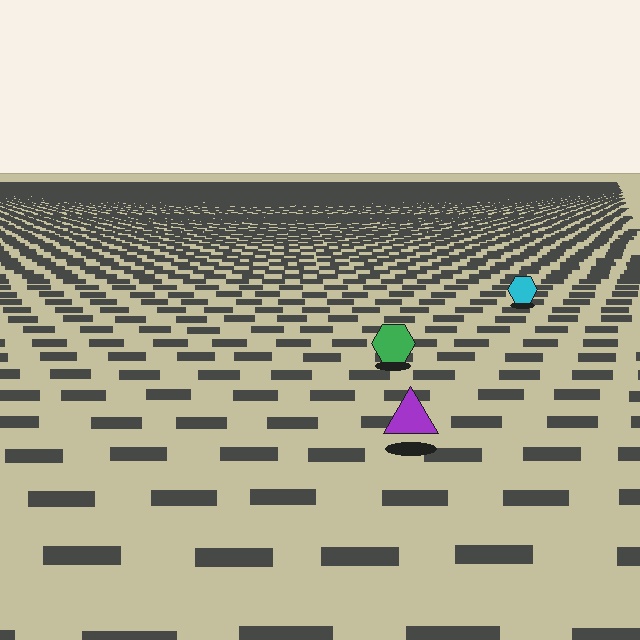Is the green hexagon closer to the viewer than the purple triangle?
No. The purple triangle is closer — you can tell from the texture gradient: the ground texture is coarser near it.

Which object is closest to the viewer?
The purple triangle is closest. The texture marks near it are larger and more spread out.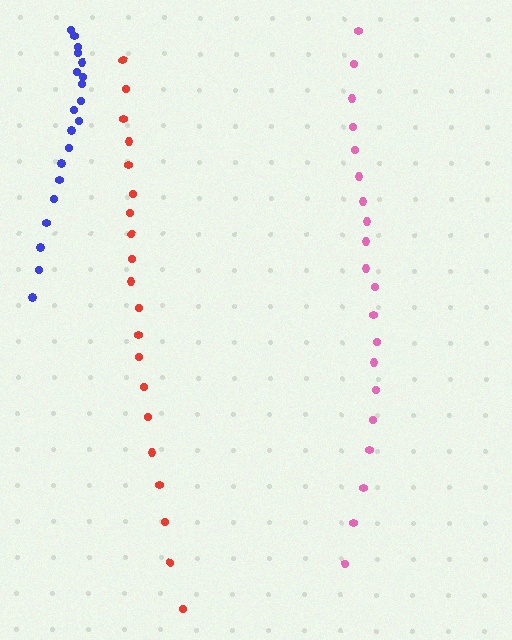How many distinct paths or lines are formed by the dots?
There are 3 distinct paths.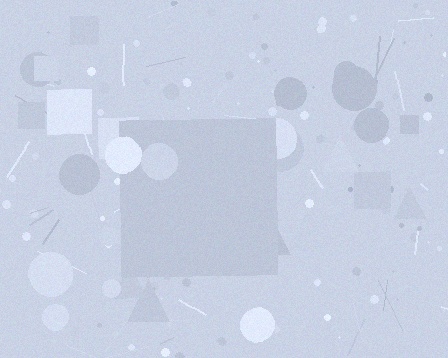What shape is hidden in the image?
A square is hidden in the image.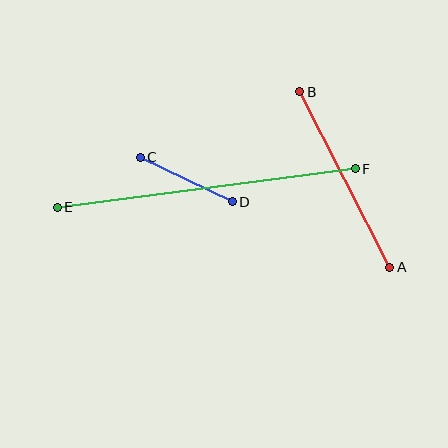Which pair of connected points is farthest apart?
Points E and F are farthest apart.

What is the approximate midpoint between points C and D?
The midpoint is at approximately (186, 180) pixels.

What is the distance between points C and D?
The distance is approximately 102 pixels.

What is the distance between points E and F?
The distance is approximately 300 pixels.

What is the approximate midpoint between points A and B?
The midpoint is at approximately (345, 180) pixels.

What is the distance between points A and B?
The distance is approximately 197 pixels.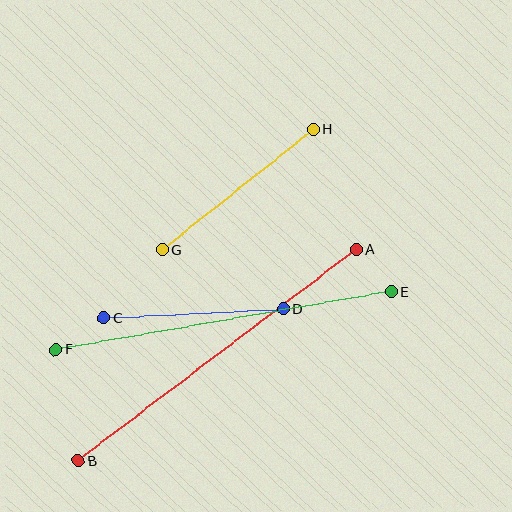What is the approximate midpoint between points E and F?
The midpoint is at approximately (223, 321) pixels.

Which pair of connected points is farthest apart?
Points A and B are farthest apart.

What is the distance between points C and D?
The distance is approximately 179 pixels.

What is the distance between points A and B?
The distance is approximately 349 pixels.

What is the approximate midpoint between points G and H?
The midpoint is at approximately (238, 189) pixels.